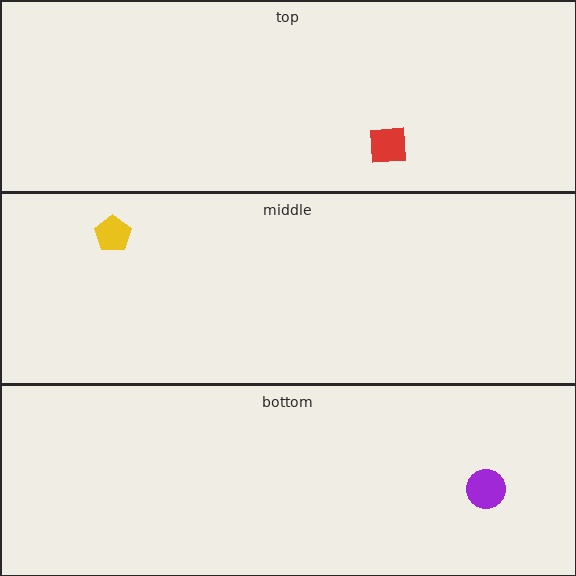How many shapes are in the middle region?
1.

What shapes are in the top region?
The red square.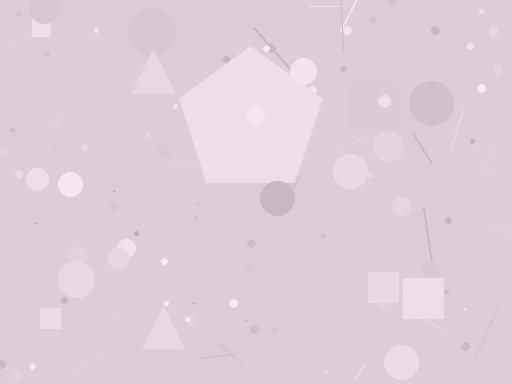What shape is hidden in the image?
A pentagon is hidden in the image.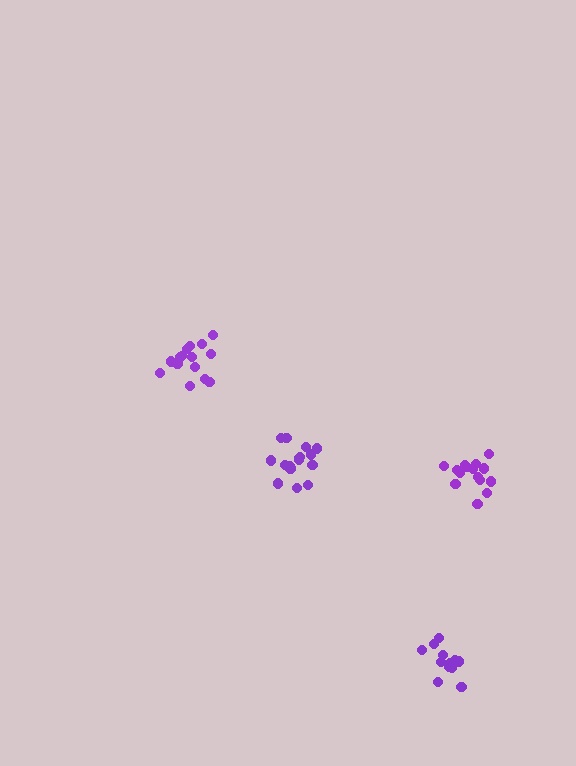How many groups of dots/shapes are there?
There are 4 groups.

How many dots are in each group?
Group 1: 15 dots, Group 2: 12 dots, Group 3: 15 dots, Group 4: 16 dots (58 total).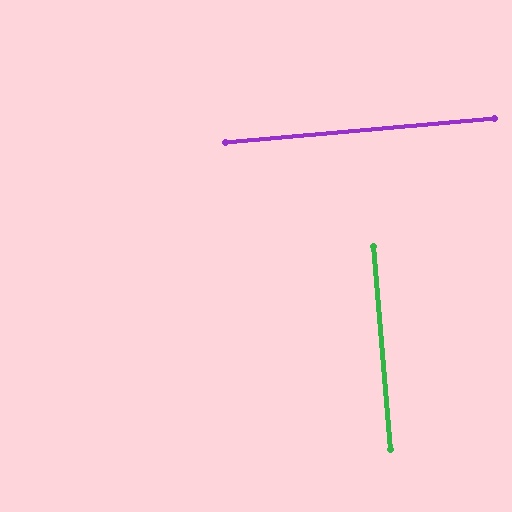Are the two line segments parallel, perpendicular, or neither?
Perpendicular — they meet at approximately 90°.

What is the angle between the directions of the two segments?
Approximately 90 degrees.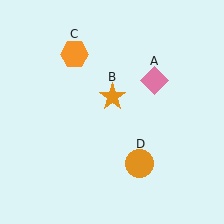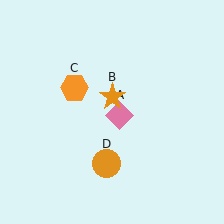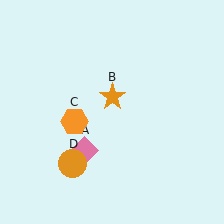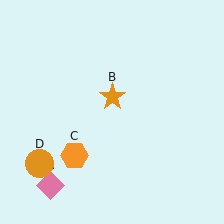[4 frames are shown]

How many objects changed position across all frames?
3 objects changed position: pink diamond (object A), orange hexagon (object C), orange circle (object D).